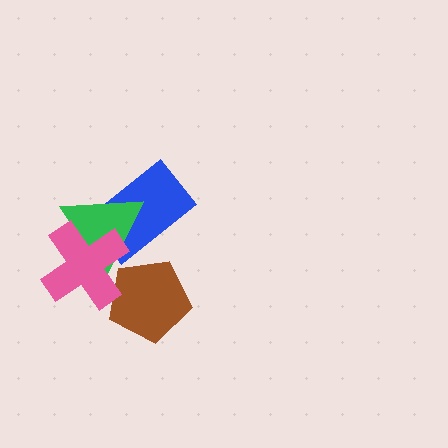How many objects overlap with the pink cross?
3 objects overlap with the pink cross.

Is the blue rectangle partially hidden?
Yes, it is partially covered by another shape.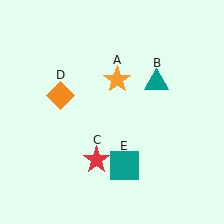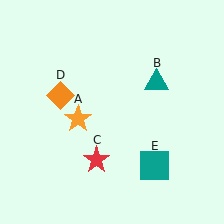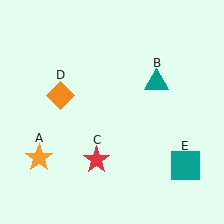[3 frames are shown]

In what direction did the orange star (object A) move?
The orange star (object A) moved down and to the left.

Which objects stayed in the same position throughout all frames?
Teal triangle (object B) and red star (object C) and orange diamond (object D) remained stationary.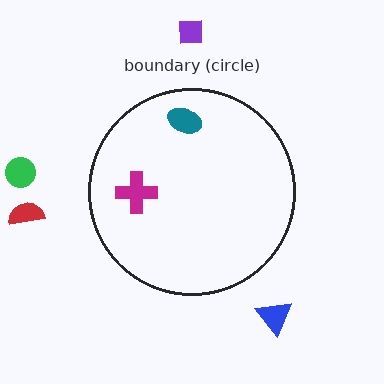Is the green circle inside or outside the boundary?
Outside.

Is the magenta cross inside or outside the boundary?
Inside.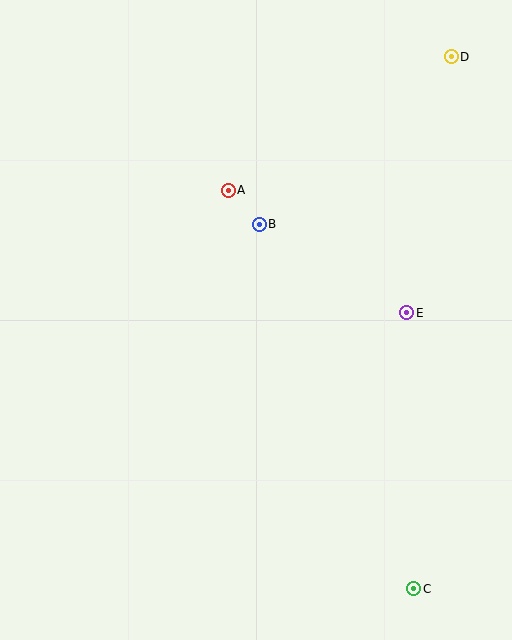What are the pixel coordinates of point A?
Point A is at (228, 190).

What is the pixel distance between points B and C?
The distance between B and C is 396 pixels.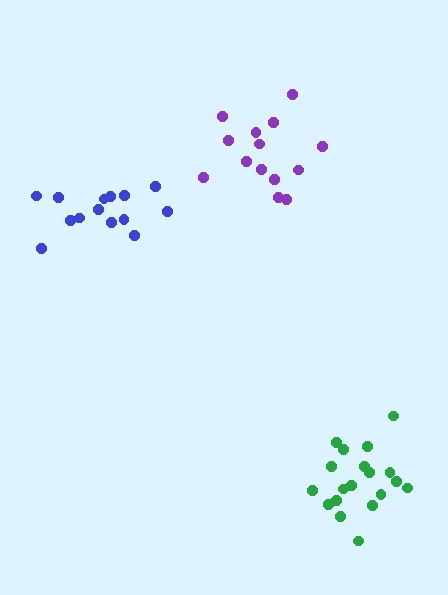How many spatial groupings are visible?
There are 3 spatial groupings.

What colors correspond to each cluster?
The clusters are colored: green, purple, blue.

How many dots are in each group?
Group 1: 19 dots, Group 2: 14 dots, Group 3: 14 dots (47 total).